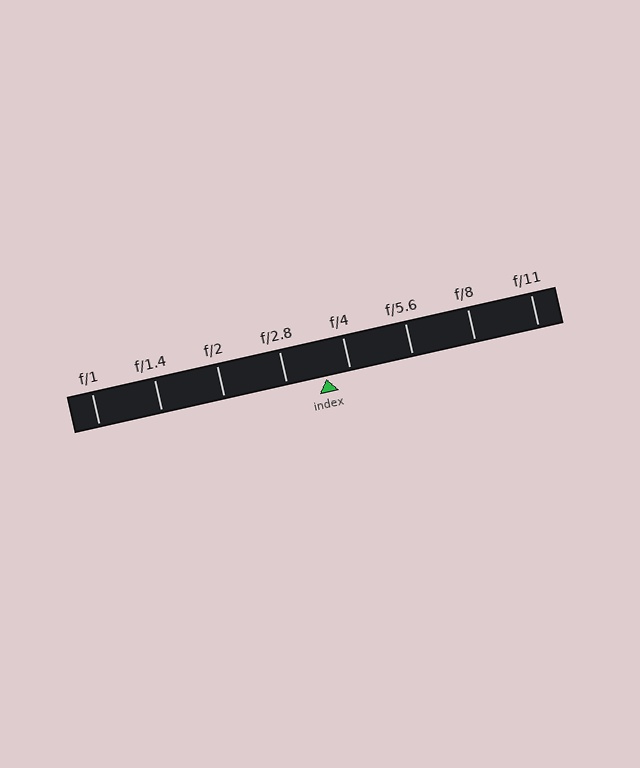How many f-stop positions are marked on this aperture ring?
There are 8 f-stop positions marked.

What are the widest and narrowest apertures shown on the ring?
The widest aperture shown is f/1 and the narrowest is f/11.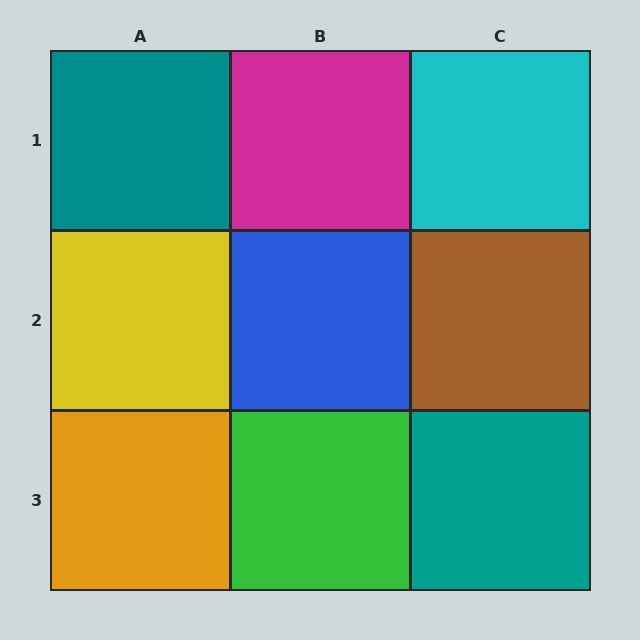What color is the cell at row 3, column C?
Teal.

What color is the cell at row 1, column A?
Teal.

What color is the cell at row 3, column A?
Orange.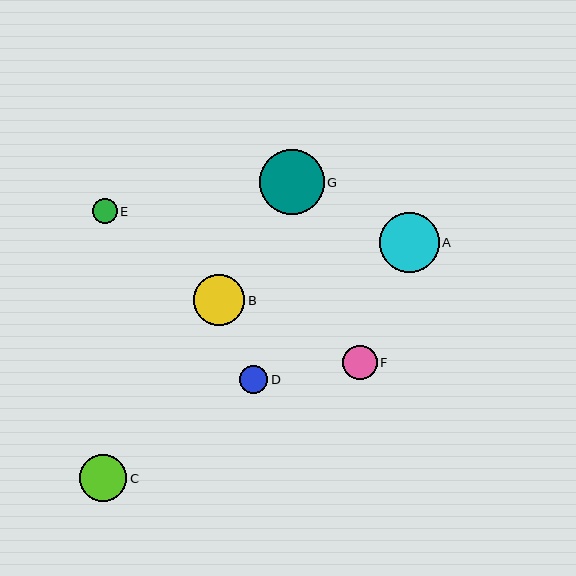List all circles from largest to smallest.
From largest to smallest: G, A, B, C, F, D, E.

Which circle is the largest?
Circle G is the largest with a size of approximately 65 pixels.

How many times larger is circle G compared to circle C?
Circle G is approximately 1.4 times the size of circle C.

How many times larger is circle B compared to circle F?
Circle B is approximately 1.5 times the size of circle F.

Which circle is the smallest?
Circle E is the smallest with a size of approximately 25 pixels.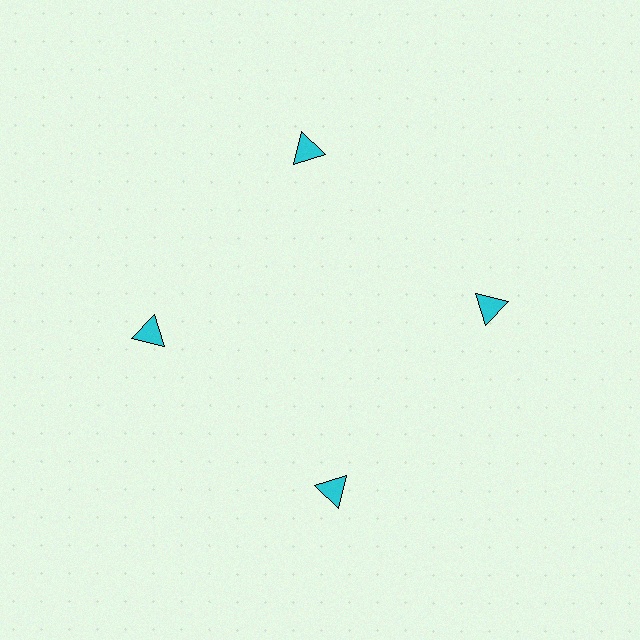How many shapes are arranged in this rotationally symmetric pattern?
There are 4 shapes, arranged in 4 groups of 1.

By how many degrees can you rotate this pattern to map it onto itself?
The pattern maps onto itself every 90 degrees of rotation.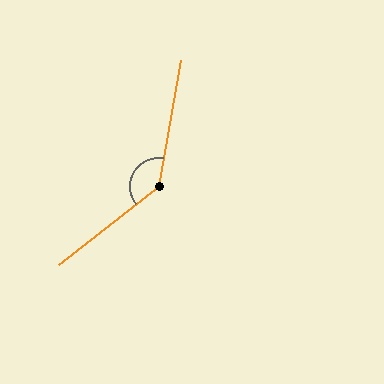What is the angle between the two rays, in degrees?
Approximately 138 degrees.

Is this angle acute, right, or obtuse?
It is obtuse.